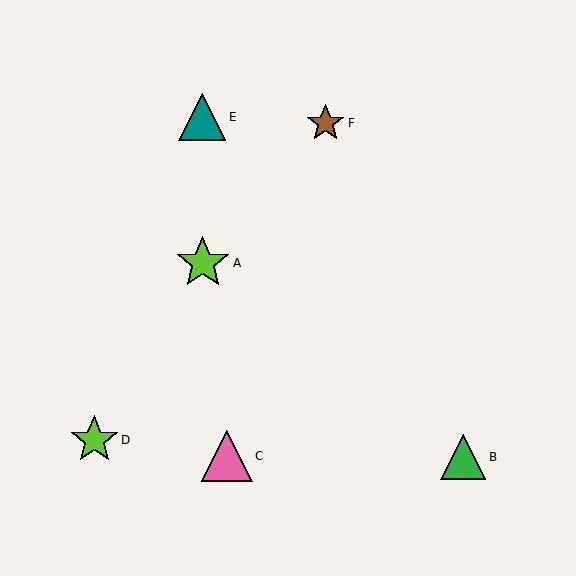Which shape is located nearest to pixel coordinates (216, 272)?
The lime star (labeled A) at (203, 263) is nearest to that location.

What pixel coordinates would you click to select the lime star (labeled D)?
Click at (94, 440) to select the lime star D.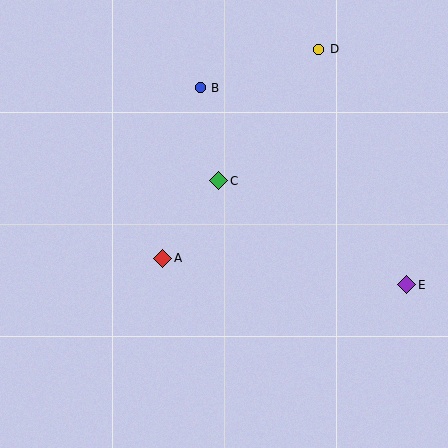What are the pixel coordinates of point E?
Point E is at (407, 285).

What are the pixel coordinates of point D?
Point D is at (319, 49).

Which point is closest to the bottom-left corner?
Point A is closest to the bottom-left corner.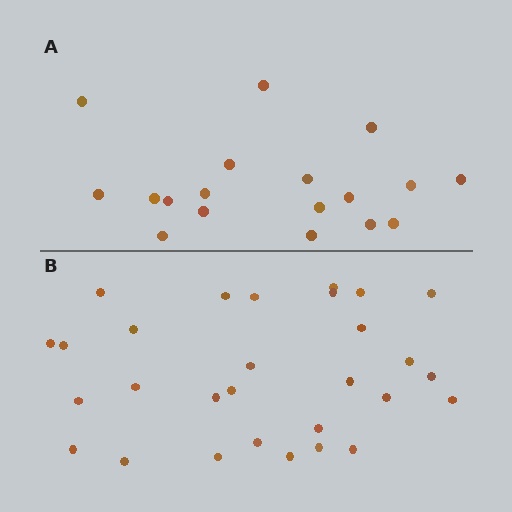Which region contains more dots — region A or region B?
Region B (the bottom region) has more dots.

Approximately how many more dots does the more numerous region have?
Region B has roughly 12 or so more dots than region A.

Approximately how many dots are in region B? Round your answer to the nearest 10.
About 30 dots. (The exact count is 29, which rounds to 30.)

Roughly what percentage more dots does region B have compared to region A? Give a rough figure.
About 60% more.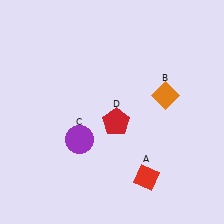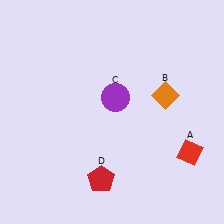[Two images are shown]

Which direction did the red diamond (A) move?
The red diamond (A) moved right.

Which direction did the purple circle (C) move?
The purple circle (C) moved up.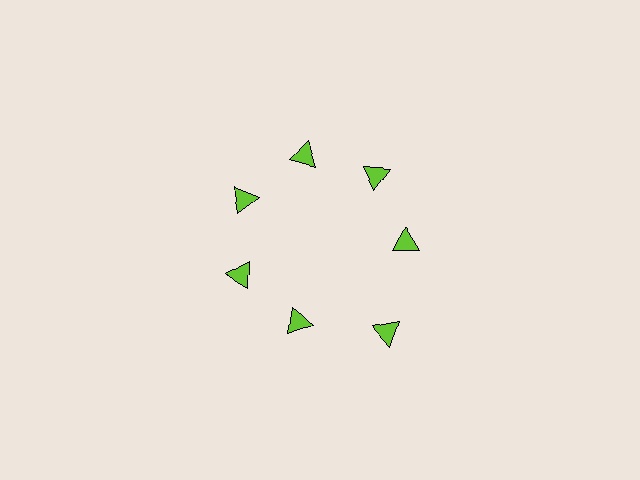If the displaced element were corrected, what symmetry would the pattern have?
It would have 7-fold rotational symmetry — the pattern would map onto itself every 51 degrees.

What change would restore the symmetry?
The symmetry would be restored by moving it inward, back onto the ring so that all 7 triangles sit at equal angles and equal distance from the center.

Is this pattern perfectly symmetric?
No. The 7 lime triangles are arranged in a ring, but one element near the 5 o'clock position is pushed outward from the center, breaking the 7-fold rotational symmetry.